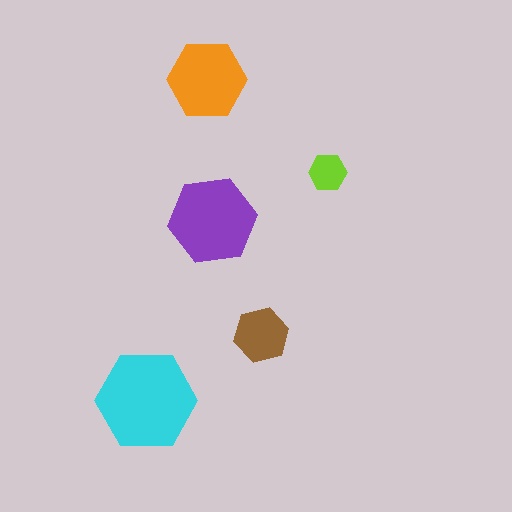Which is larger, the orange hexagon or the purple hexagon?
The purple one.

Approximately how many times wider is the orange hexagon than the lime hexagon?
About 2 times wider.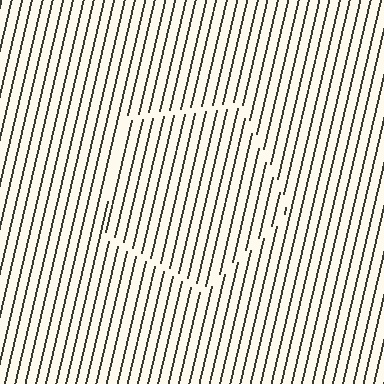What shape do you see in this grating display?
An illusory pentagon. The interior of the shape contains the same grating, shifted by half a period — the contour is defined by the phase discontinuity where line-ends from the inner and outer gratings abut.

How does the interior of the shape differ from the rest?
The interior of the shape contains the same grating, shifted by half a period — the contour is defined by the phase discontinuity where line-ends from the inner and outer gratings abut.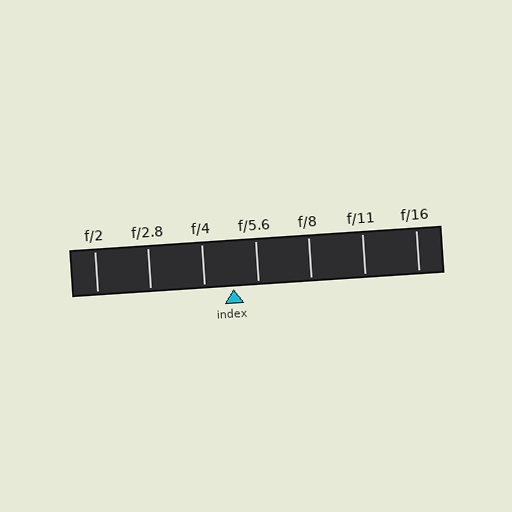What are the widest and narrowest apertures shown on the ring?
The widest aperture shown is f/2 and the narrowest is f/16.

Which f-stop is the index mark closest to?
The index mark is closest to f/5.6.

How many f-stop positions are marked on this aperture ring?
There are 7 f-stop positions marked.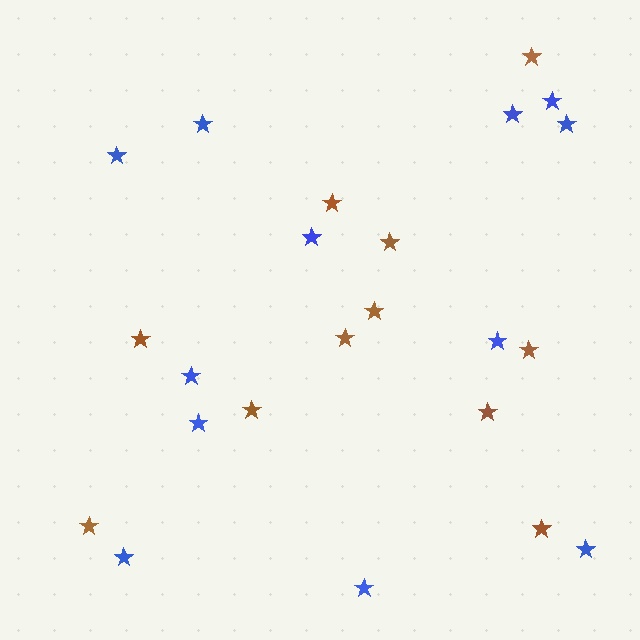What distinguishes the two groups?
There are 2 groups: one group of blue stars (12) and one group of brown stars (11).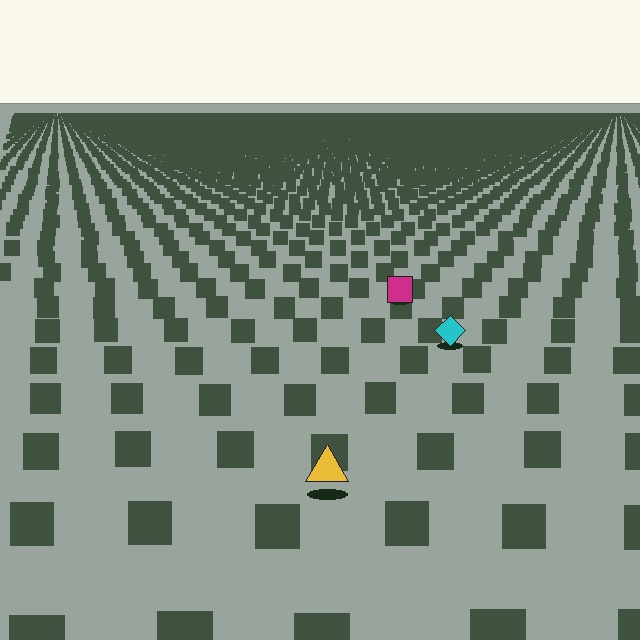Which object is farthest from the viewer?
The magenta square is farthest from the viewer. It appears smaller and the ground texture around it is denser.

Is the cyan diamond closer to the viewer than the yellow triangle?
No. The yellow triangle is closer — you can tell from the texture gradient: the ground texture is coarser near it.